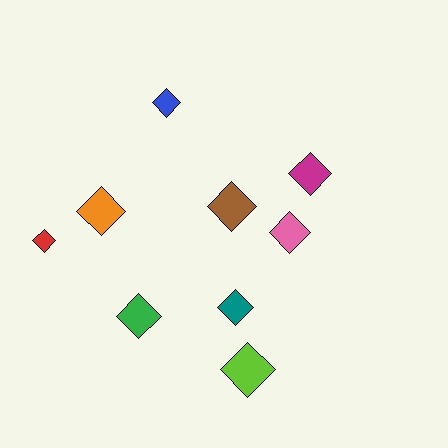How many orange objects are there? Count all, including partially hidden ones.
There is 1 orange object.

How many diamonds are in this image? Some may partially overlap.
There are 9 diamonds.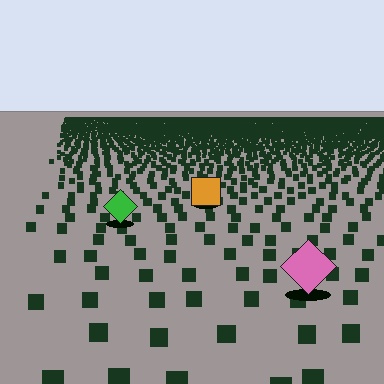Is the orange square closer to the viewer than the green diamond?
No. The green diamond is closer — you can tell from the texture gradient: the ground texture is coarser near it.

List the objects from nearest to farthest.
From nearest to farthest: the pink diamond, the green diamond, the orange square.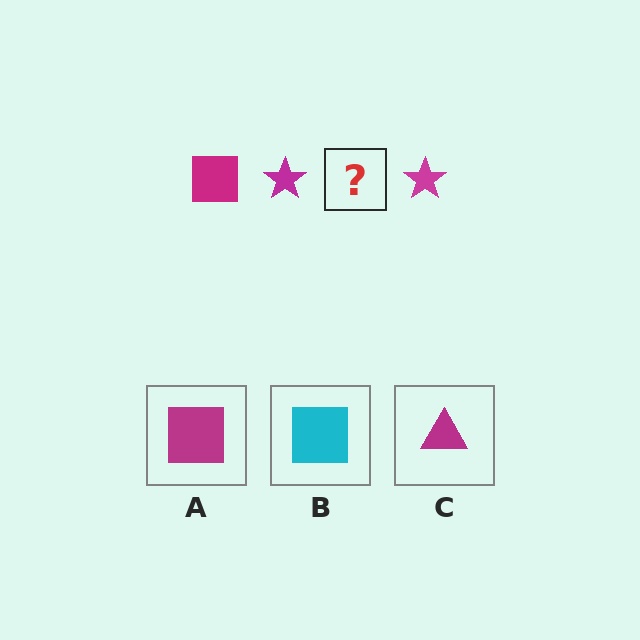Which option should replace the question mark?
Option A.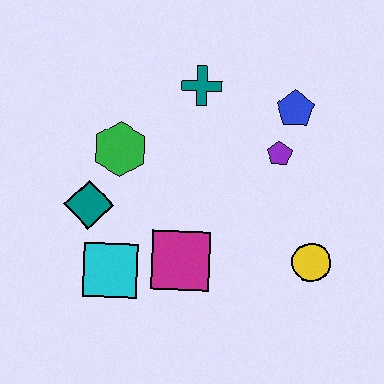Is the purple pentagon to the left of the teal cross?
No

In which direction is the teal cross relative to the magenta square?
The teal cross is above the magenta square.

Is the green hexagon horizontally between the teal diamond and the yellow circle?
Yes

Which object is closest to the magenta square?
The cyan square is closest to the magenta square.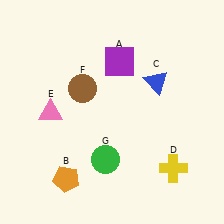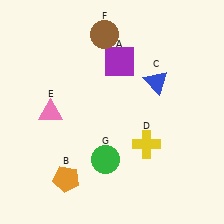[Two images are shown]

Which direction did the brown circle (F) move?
The brown circle (F) moved up.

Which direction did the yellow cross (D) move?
The yellow cross (D) moved left.